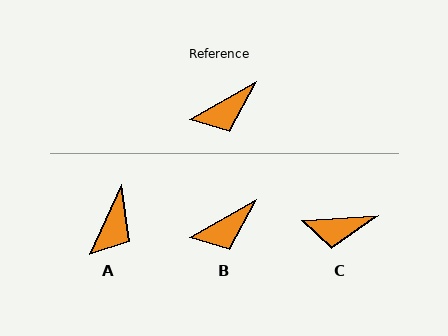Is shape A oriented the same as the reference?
No, it is off by about 36 degrees.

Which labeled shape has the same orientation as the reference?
B.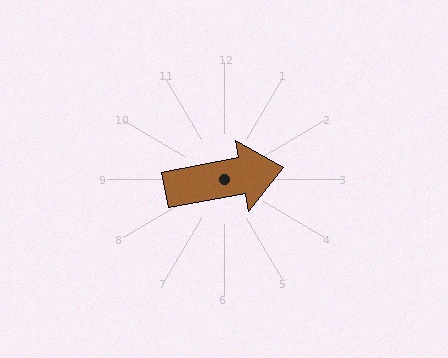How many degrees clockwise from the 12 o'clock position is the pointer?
Approximately 79 degrees.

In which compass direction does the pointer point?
East.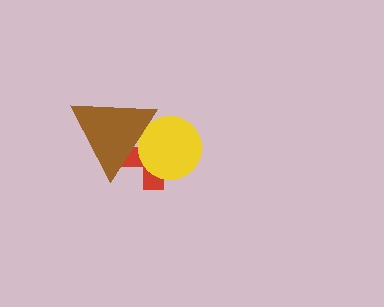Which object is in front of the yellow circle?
The brown triangle is in front of the yellow circle.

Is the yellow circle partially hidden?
Yes, it is partially covered by another shape.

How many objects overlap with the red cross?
2 objects overlap with the red cross.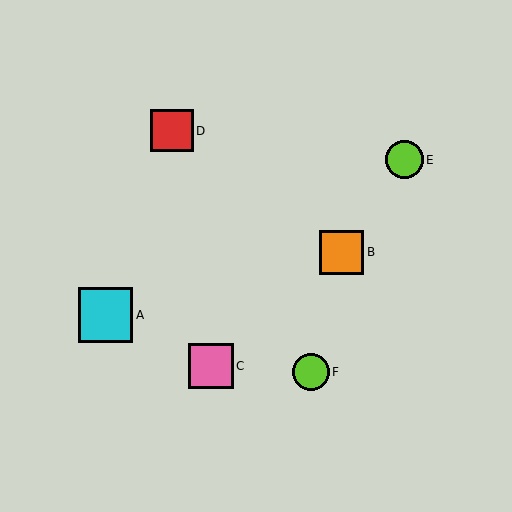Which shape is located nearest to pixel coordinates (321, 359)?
The lime circle (labeled F) at (311, 372) is nearest to that location.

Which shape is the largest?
The cyan square (labeled A) is the largest.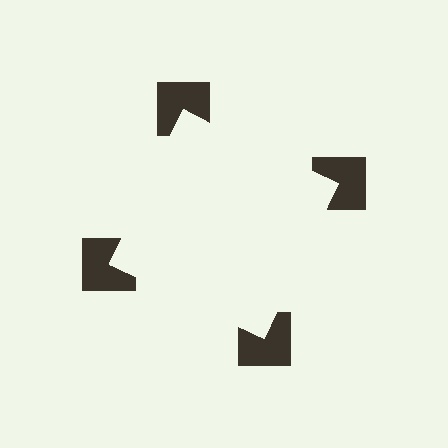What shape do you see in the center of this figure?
An illusory square — its edges are inferred from the aligned wedge cuts in the notched squares, not physically drawn.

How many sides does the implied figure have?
4 sides.